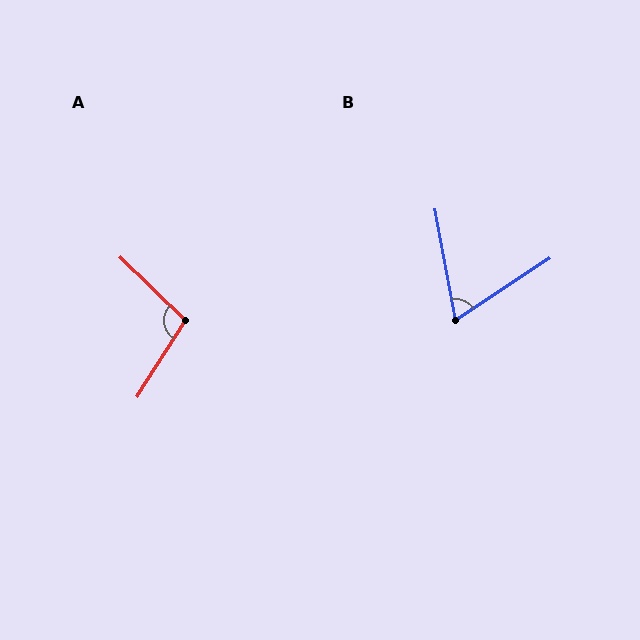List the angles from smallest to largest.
B (67°), A (102°).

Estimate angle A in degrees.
Approximately 102 degrees.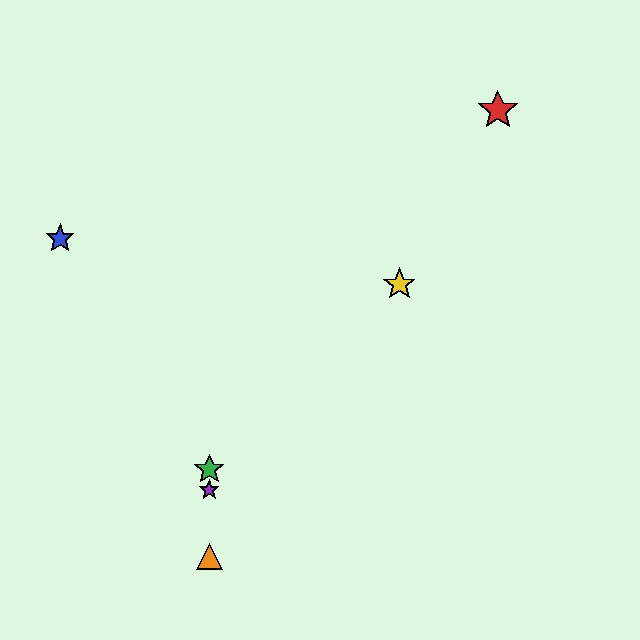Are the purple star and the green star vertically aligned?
Yes, both are at x≈209.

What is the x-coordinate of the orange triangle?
The orange triangle is at x≈209.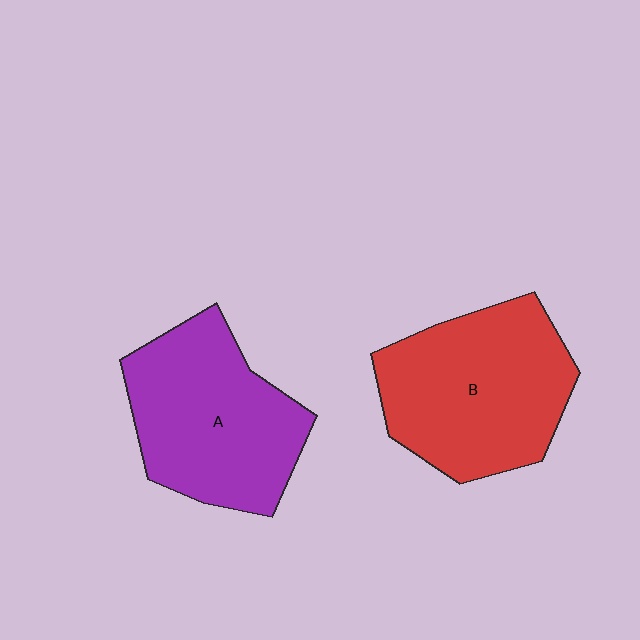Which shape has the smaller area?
Shape A (purple).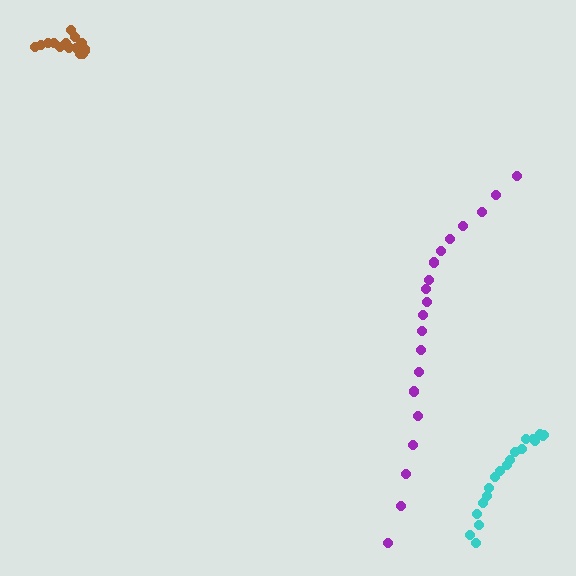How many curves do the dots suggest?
There are 3 distinct paths.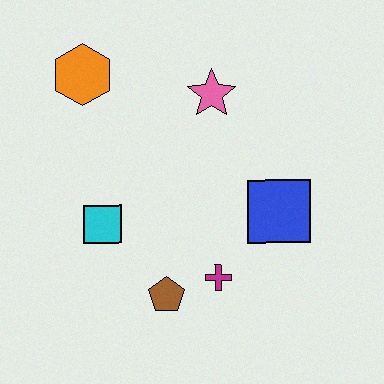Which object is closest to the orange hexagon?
The pink star is closest to the orange hexagon.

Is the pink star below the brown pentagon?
No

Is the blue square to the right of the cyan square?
Yes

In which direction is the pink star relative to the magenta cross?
The pink star is above the magenta cross.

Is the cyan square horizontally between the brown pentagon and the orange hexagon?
Yes